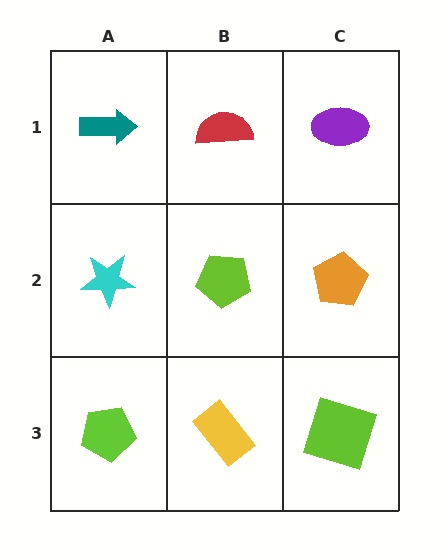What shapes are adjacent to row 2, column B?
A red semicircle (row 1, column B), a yellow rectangle (row 3, column B), a cyan star (row 2, column A), an orange pentagon (row 2, column C).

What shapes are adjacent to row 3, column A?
A cyan star (row 2, column A), a yellow rectangle (row 3, column B).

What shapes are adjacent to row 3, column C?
An orange pentagon (row 2, column C), a yellow rectangle (row 3, column B).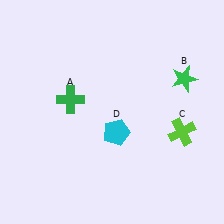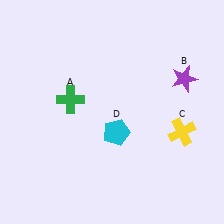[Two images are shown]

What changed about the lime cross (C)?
In Image 1, C is lime. In Image 2, it changed to yellow.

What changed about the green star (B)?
In Image 1, B is green. In Image 2, it changed to purple.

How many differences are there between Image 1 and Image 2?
There are 2 differences between the two images.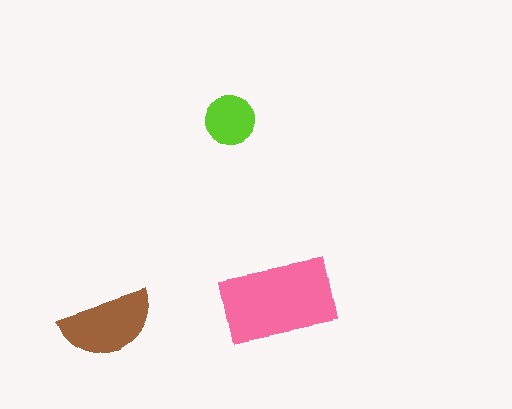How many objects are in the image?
There are 3 objects in the image.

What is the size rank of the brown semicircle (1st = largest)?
2nd.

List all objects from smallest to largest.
The lime circle, the brown semicircle, the pink rectangle.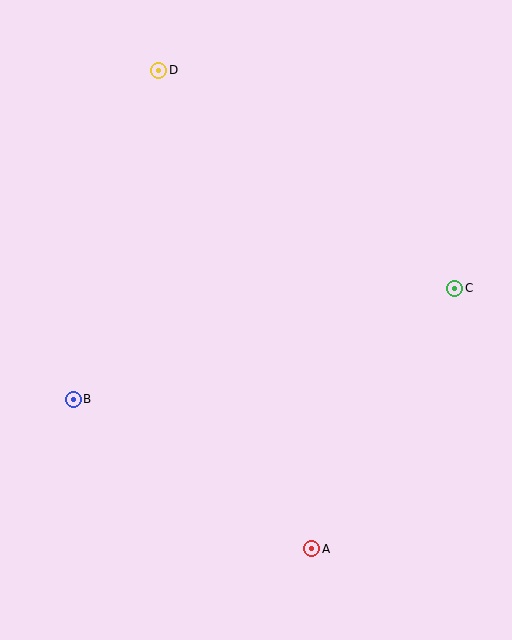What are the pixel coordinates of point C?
Point C is at (455, 288).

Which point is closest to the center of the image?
Point B at (73, 399) is closest to the center.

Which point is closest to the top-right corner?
Point C is closest to the top-right corner.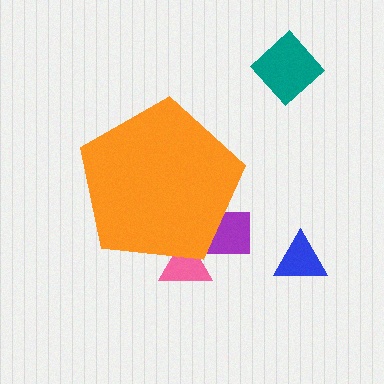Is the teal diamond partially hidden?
No, the teal diamond is fully visible.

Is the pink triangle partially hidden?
Yes, the pink triangle is partially hidden behind the orange pentagon.